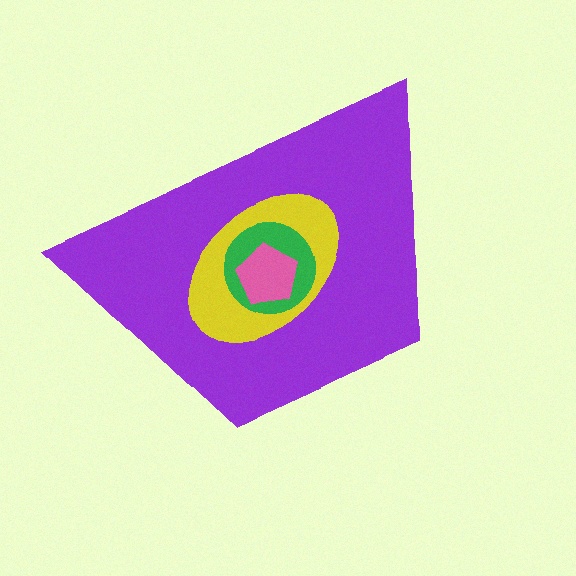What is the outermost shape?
The purple trapezoid.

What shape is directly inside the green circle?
The pink pentagon.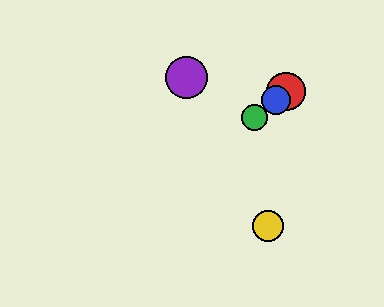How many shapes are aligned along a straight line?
3 shapes (the red circle, the blue circle, the green circle) are aligned along a straight line.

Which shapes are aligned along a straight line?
The red circle, the blue circle, the green circle are aligned along a straight line.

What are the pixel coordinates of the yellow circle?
The yellow circle is at (268, 226).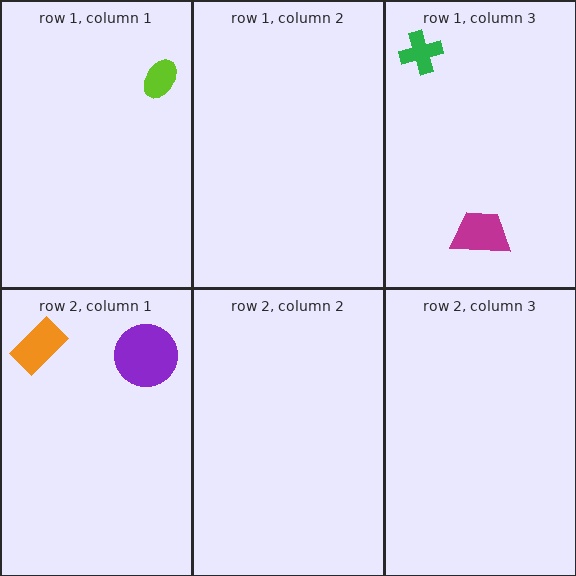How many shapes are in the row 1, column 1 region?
1.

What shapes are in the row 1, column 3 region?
The magenta trapezoid, the green cross.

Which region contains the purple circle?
The row 2, column 1 region.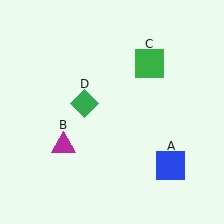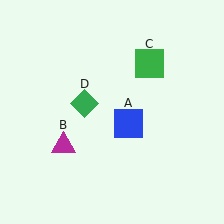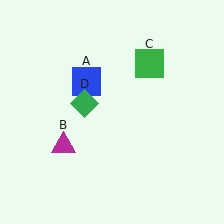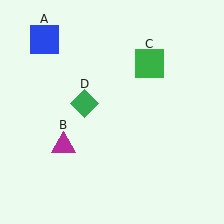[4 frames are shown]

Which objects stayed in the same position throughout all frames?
Magenta triangle (object B) and green square (object C) and green diamond (object D) remained stationary.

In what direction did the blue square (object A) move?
The blue square (object A) moved up and to the left.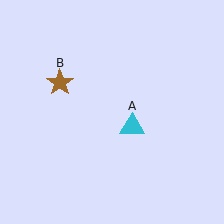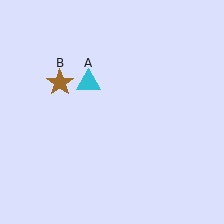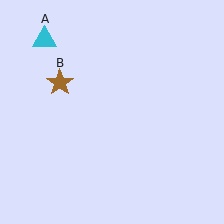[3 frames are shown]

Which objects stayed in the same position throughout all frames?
Brown star (object B) remained stationary.